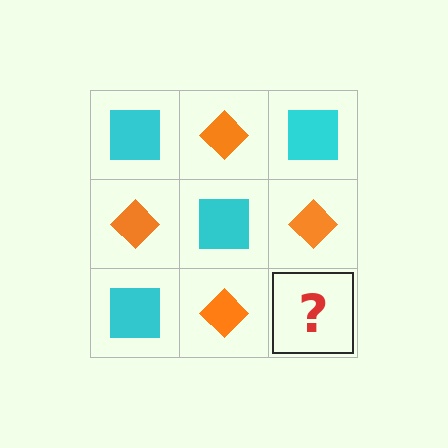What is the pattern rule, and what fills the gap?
The rule is that it alternates cyan square and orange diamond in a checkerboard pattern. The gap should be filled with a cyan square.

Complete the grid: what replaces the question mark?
The question mark should be replaced with a cyan square.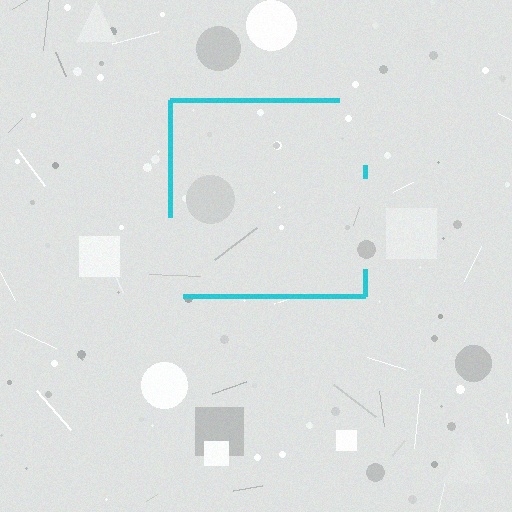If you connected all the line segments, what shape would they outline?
They would outline a square.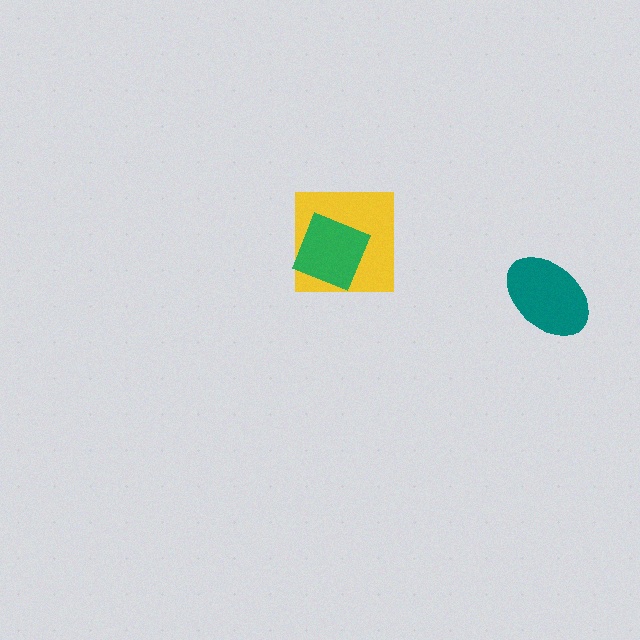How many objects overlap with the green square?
1 object overlaps with the green square.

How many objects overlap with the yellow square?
1 object overlaps with the yellow square.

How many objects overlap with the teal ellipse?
0 objects overlap with the teal ellipse.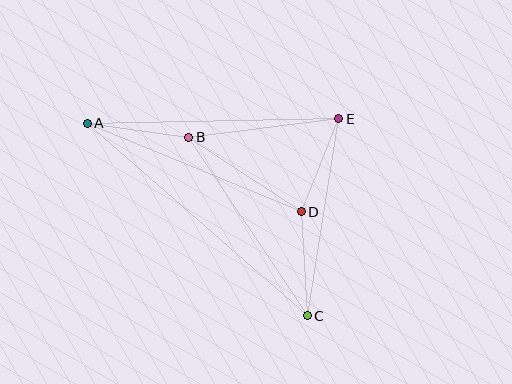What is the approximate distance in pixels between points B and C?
The distance between B and C is approximately 214 pixels.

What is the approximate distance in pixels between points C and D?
The distance between C and D is approximately 104 pixels.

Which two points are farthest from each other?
Points A and C are farthest from each other.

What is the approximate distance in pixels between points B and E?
The distance between B and E is approximately 151 pixels.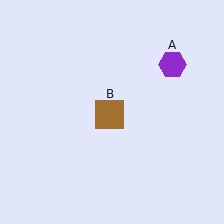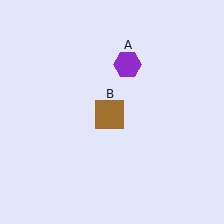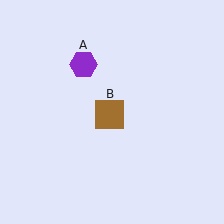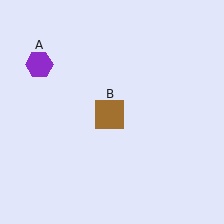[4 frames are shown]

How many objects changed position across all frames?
1 object changed position: purple hexagon (object A).